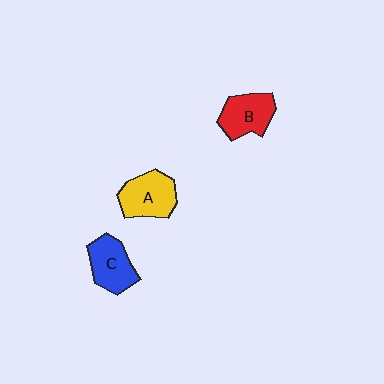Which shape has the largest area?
Shape A (yellow).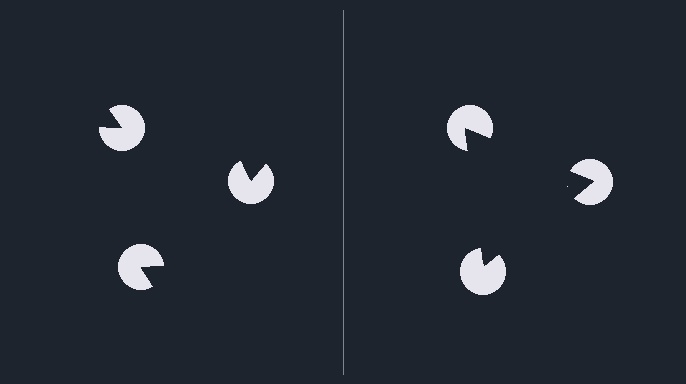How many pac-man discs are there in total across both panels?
6 — 3 on each side.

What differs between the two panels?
The pac-man discs are positioned identically on both sides; only the wedge orientations differ. On the right they align to a triangle; on the left they are misaligned.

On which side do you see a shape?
An illusory triangle appears on the right side. On the left side the wedge cuts are rotated, so no coherent shape forms.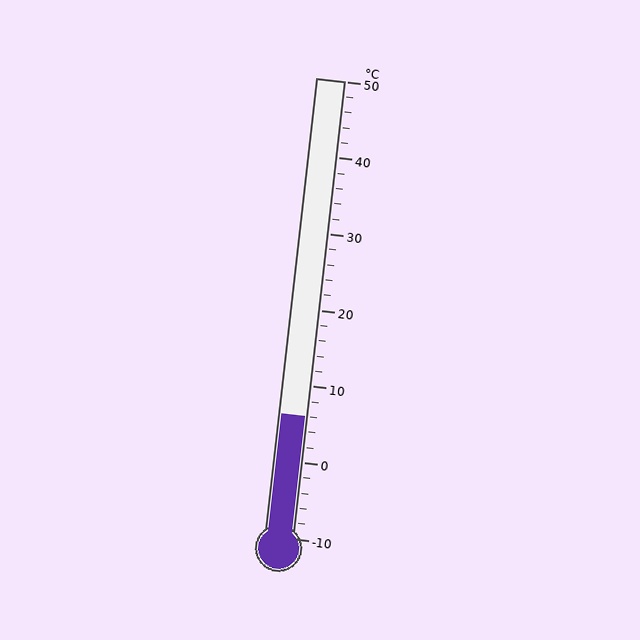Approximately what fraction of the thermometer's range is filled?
The thermometer is filled to approximately 25% of its range.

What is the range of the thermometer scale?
The thermometer scale ranges from -10°C to 50°C.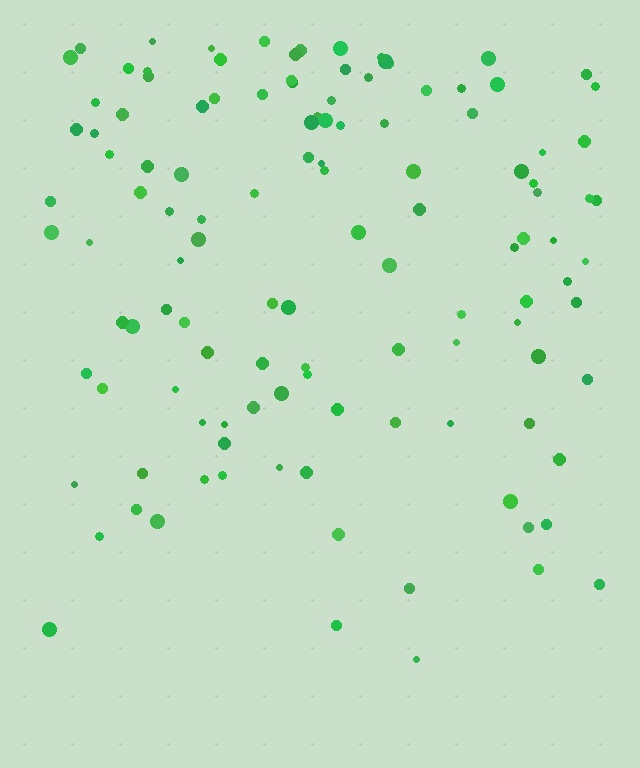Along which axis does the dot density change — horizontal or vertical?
Vertical.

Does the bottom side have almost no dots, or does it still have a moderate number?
Still a moderate number, just noticeably fewer than the top.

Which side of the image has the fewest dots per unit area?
The bottom.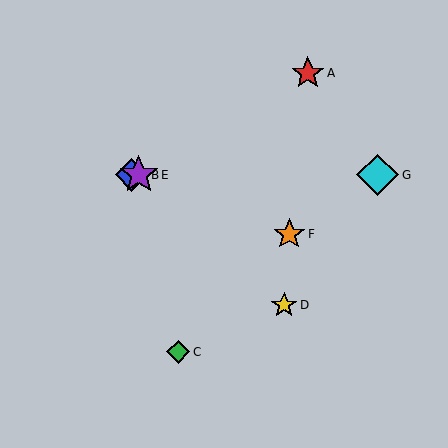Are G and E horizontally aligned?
Yes, both are at y≈175.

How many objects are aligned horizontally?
3 objects (B, E, G) are aligned horizontally.